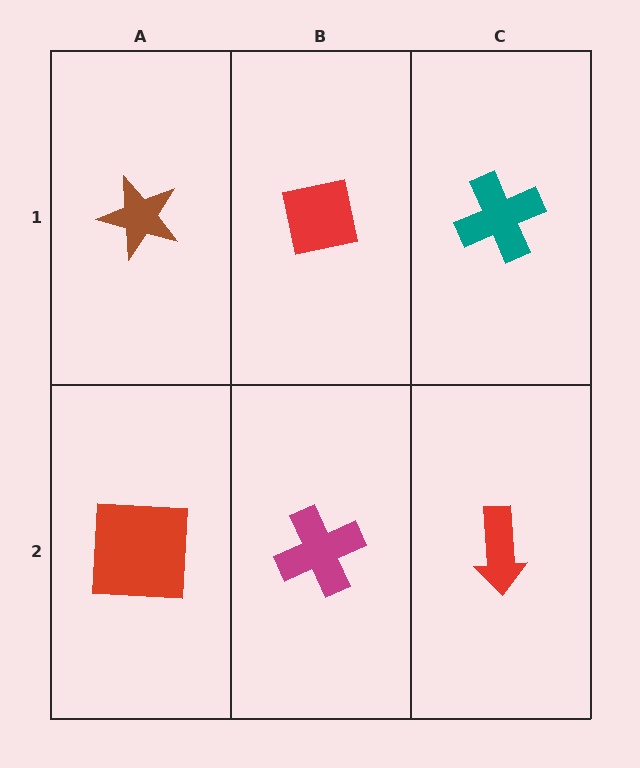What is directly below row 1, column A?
A red square.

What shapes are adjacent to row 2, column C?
A teal cross (row 1, column C), a magenta cross (row 2, column B).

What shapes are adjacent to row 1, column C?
A red arrow (row 2, column C), a red square (row 1, column B).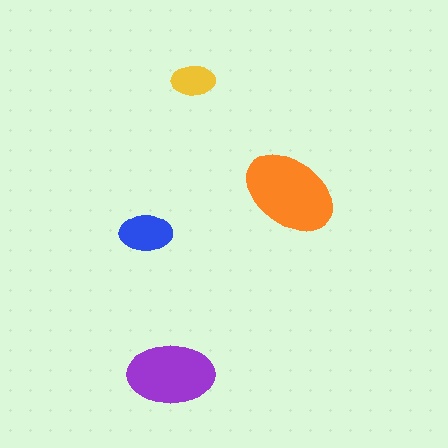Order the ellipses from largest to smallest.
the orange one, the purple one, the blue one, the yellow one.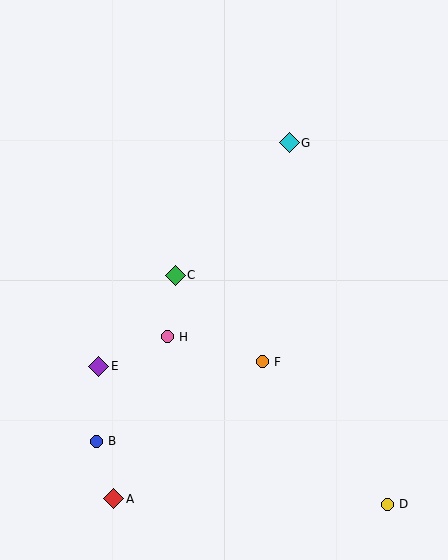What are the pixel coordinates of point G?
Point G is at (289, 143).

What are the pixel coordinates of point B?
Point B is at (96, 441).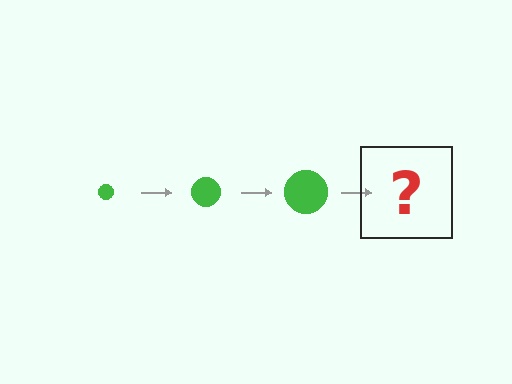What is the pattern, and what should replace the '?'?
The pattern is that the circle gets progressively larger each step. The '?' should be a green circle, larger than the previous one.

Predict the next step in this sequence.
The next step is a green circle, larger than the previous one.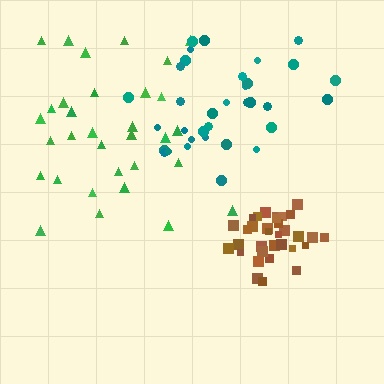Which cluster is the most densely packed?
Brown.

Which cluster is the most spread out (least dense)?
Green.